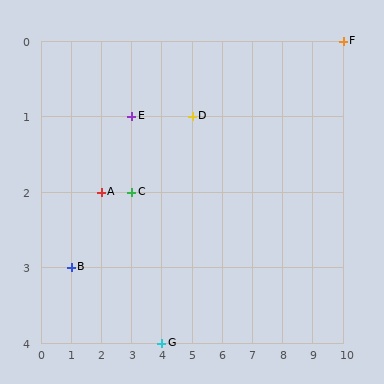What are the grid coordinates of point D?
Point D is at grid coordinates (5, 1).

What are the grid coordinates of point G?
Point G is at grid coordinates (4, 4).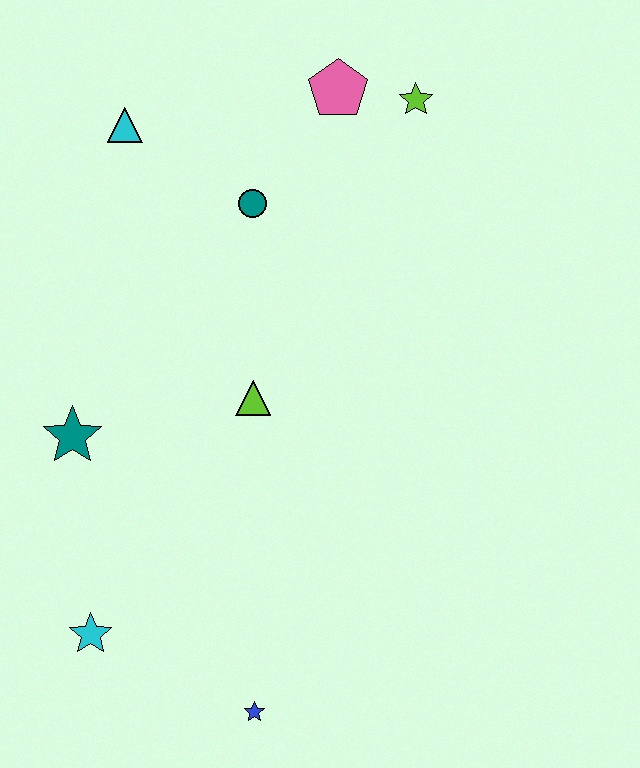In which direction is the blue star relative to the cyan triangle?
The blue star is below the cyan triangle.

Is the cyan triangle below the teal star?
No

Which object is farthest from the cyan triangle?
The blue star is farthest from the cyan triangle.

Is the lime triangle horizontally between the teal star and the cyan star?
No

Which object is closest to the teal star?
The lime triangle is closest to the teal star.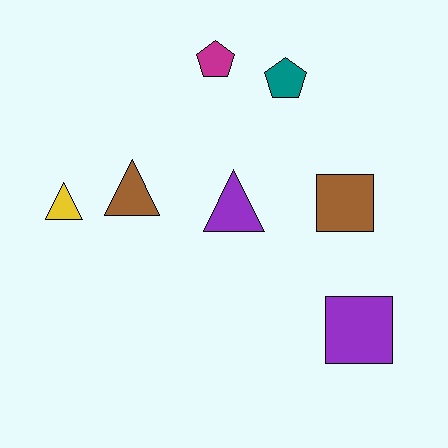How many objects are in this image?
There are 7 objects.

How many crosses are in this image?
There are no crosses.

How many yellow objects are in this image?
There is 1 yellow object.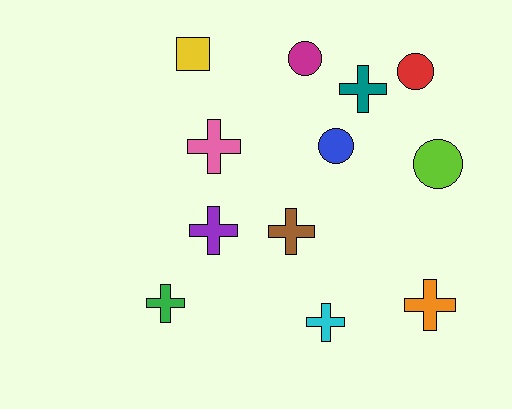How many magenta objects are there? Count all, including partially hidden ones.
There is 1 magenta object.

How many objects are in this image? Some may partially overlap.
There are 12 objects.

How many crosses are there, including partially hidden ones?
There are 7 crosses.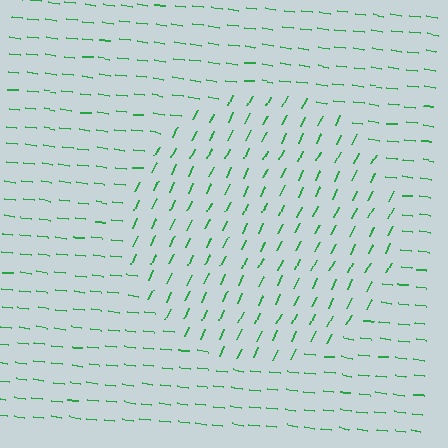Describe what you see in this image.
The image is filled with small green line segments. A circle region in the image has lines oriented differently from the surrounding lines, creating a visible texture boundary.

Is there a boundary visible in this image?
Yes, there is a texture boundary formed by a change in line orientation.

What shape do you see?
I see a circle.